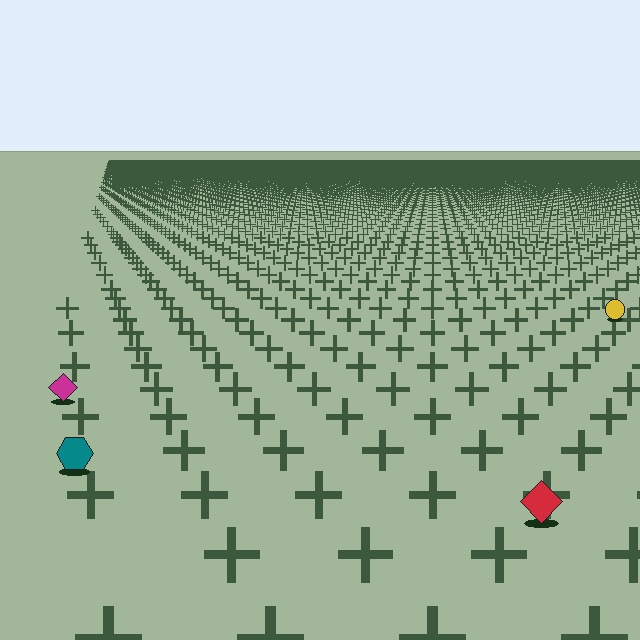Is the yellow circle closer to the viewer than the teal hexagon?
No. The teal hexagon is closer — you can tell from the texture gradient: the ground texture is coarser near it.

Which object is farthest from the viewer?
The yellow circle is farthest from the viewer. It appears smaller and the ground texture around it is denser.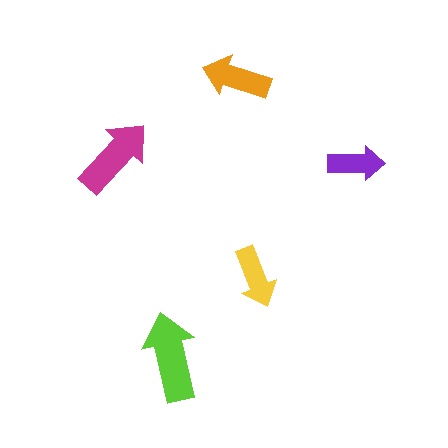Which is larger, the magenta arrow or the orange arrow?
The magenta one.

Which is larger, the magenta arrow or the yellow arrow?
The magenta one.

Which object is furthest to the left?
The magenta arrow is leftmost.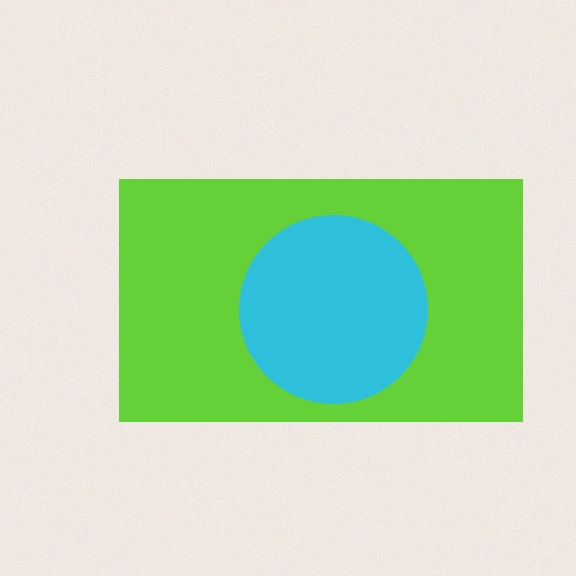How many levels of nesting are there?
2.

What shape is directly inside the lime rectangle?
The cyan circle.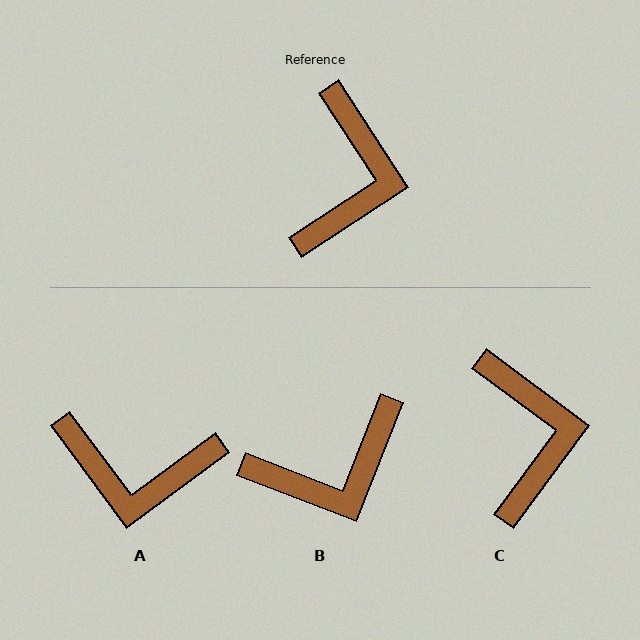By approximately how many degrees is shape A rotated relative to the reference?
Approximately 87 degrees clockwise.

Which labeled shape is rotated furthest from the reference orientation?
A, about 87 degrees away.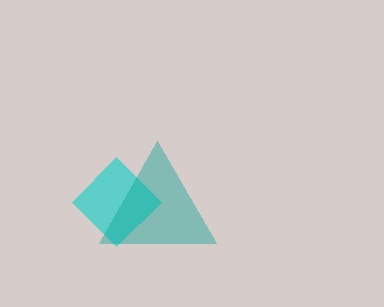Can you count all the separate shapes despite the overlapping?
Yes, there are 2 separate shapes.